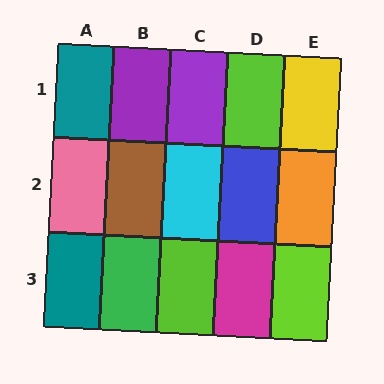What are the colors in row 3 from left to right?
Teal, green, lime, magenta, lime.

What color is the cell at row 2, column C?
Cyan.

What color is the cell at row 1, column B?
Purple.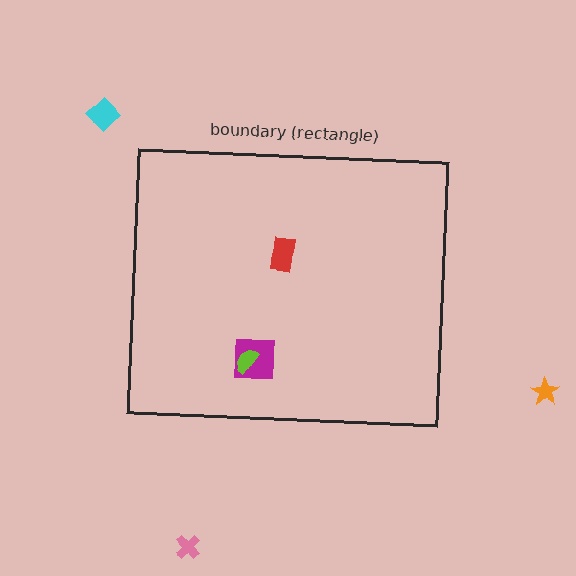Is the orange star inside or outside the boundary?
Outside.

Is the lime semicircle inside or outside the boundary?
Inside.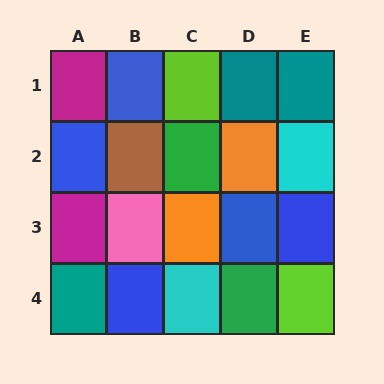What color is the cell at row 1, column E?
Teal.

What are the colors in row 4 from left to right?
Teal, blue, cyan, green, lime.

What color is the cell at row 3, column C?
Orange.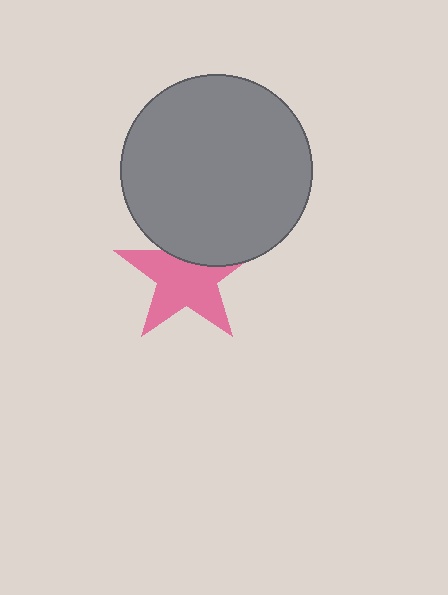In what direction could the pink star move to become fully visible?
The pink star could move down. That would shift it out from behind the gray circle entirely.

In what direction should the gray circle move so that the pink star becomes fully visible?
The gray circle should move up. That is the shortest direction to clear the overlap and leave the pink star fully visible.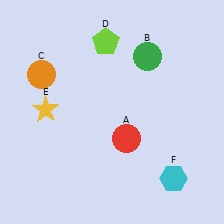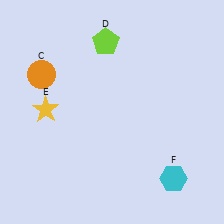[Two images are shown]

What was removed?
The red circle (A), the green circle (B) were removed in Image 2.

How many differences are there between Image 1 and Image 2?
There are 2 differences between the two images.